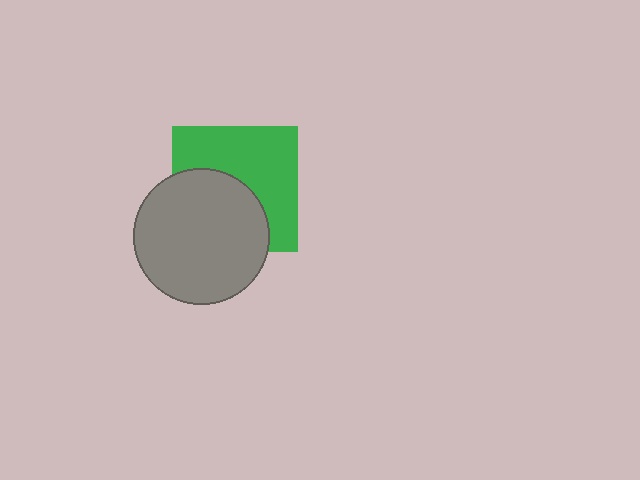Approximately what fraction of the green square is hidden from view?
Roughly 45% of the green square is hidden behind the gray circle.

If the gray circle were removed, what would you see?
You would see the complete green square.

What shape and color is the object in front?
The object in front is a gray circle.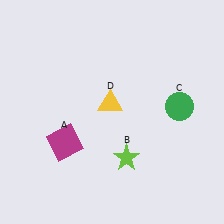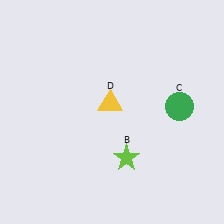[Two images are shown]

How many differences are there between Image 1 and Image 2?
There is 1 difference between the two images.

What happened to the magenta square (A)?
The magenta square (A) was removed in Image 2. It was in the bottom-left area of Image 1.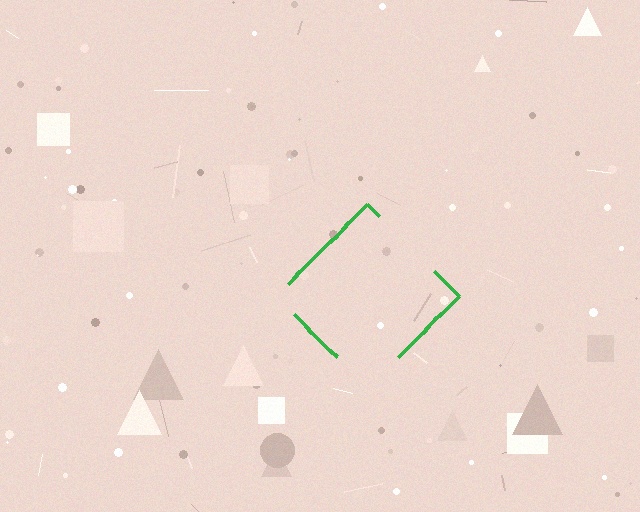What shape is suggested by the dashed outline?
The dashed outline suggests a diamond.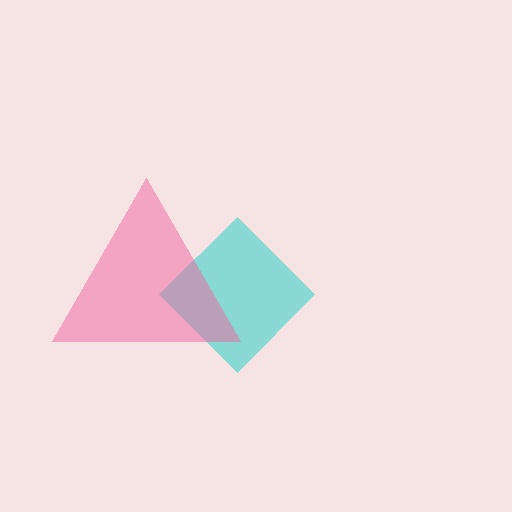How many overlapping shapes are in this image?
There are 2 overlapping shapes in the image.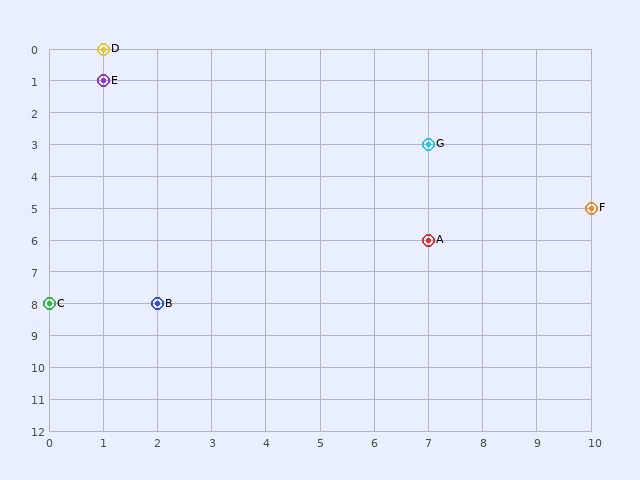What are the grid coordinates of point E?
Point E is at grid coordinates (1, 1).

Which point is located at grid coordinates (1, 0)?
Point D is at (1, 0).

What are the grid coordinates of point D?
Point D is at grid coordinates (1, 0).